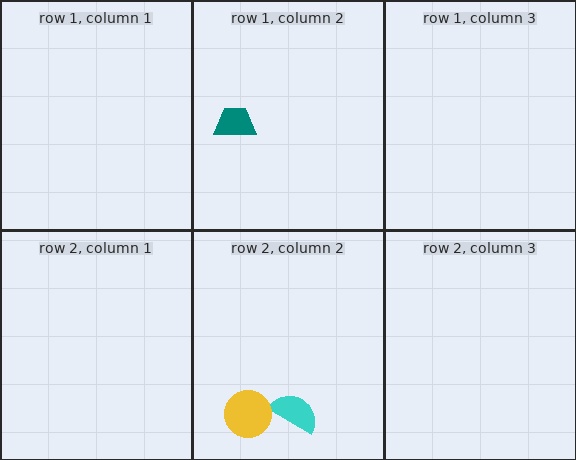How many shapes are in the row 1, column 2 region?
1.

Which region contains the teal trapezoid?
The row 1, column 2 region.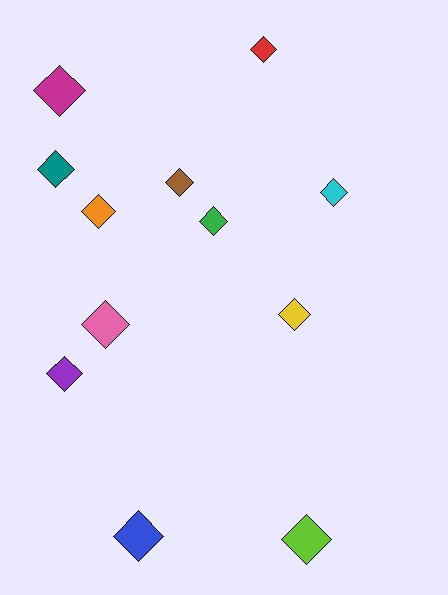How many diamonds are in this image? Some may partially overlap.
There are 12 diamonds.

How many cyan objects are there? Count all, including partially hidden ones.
There is 1 cyan object.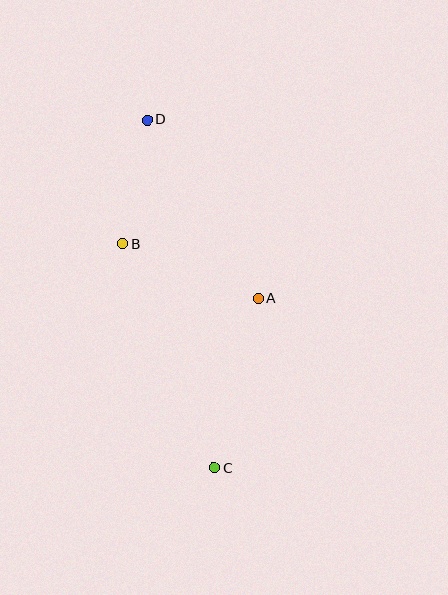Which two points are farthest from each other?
Points C and D are farthest from each other.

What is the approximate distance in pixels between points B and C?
The distance between B and C is approximately 242 pixels.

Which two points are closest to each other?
Points B and D are closest to each other.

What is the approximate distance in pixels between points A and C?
The distance between A and C is approximately 175 pixels.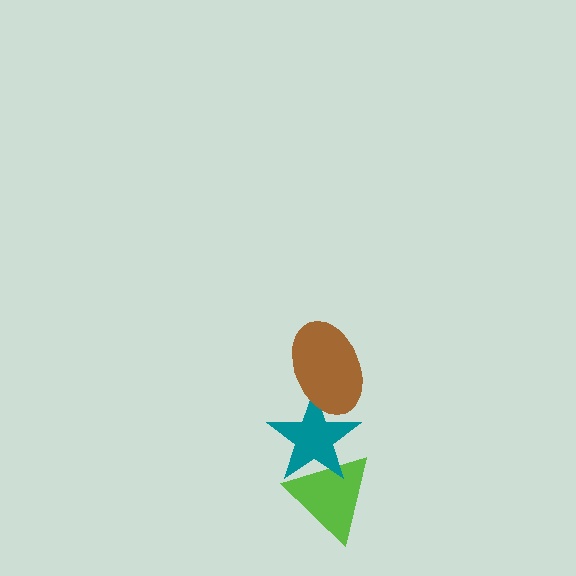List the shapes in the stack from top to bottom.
From top to bottom: the brown ellipse, the teal star, the lime triangle.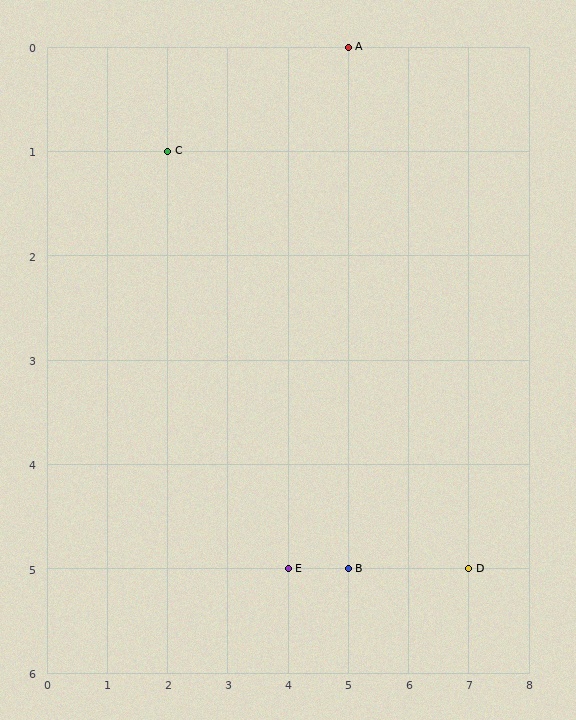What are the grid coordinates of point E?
Point E is at grid coordinates (4, 5).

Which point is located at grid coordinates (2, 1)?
Point C is at (2, 1).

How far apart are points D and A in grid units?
Points D and A are 2 columns and 5 rows apart (about 5.4 grid units diagonally).